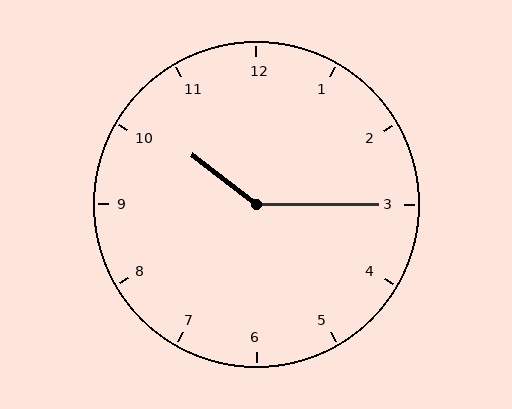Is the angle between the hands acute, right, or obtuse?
It is obtuse.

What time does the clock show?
10:15.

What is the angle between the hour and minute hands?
Approximately 142 degrees.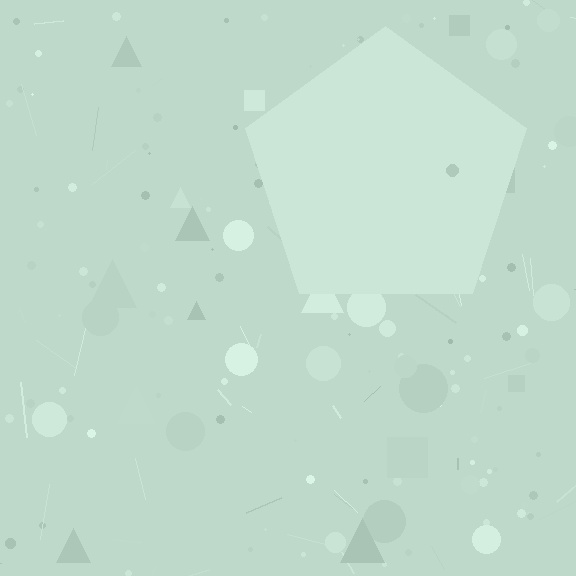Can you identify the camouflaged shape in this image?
The camouflaged shape is a pentagon.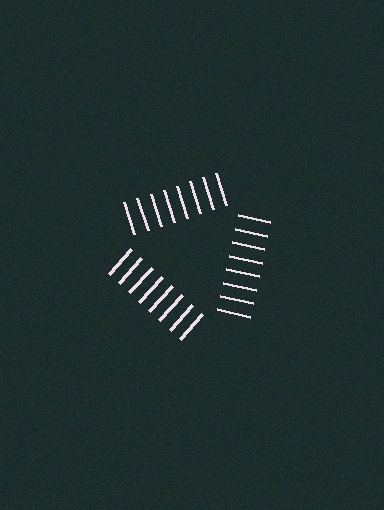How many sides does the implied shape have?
3 sides — the line-ends trace a triangle.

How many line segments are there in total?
24 — 8 along each of the 3 edges.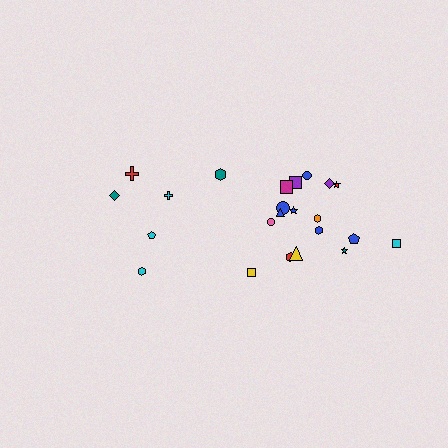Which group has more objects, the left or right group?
The right group.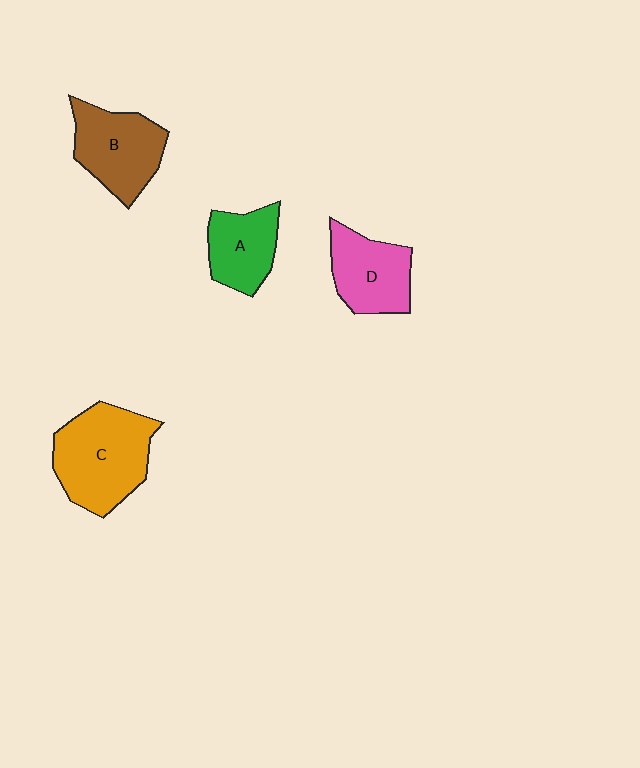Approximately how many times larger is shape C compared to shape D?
Approximately 1.5 times.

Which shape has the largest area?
Shape C (orange).